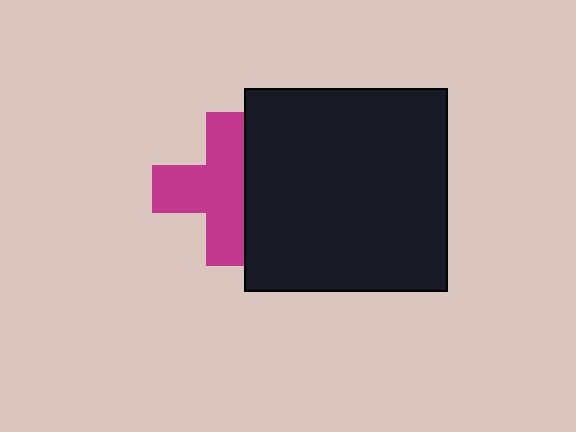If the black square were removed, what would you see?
You would see the complete magenta cross.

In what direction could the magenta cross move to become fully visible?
The magenta cross could move left. That would shift it out from behind the black square entirely.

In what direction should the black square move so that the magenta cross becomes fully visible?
The black square should move right. That is the shortest direction to clear the overlap and leave the magenta cross fully visible.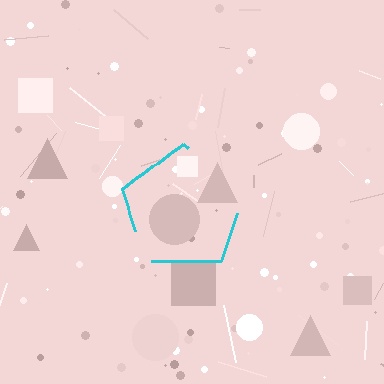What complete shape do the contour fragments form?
The contour fragments form a pentagon.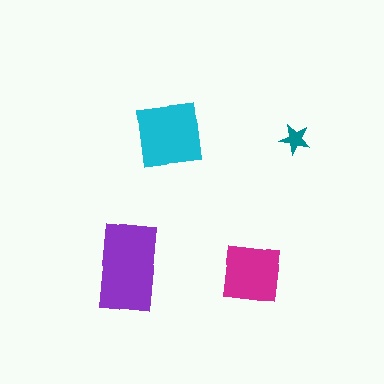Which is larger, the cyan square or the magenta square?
The cyan square.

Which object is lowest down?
The magenta square is bottommost.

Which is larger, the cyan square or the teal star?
The cyan square.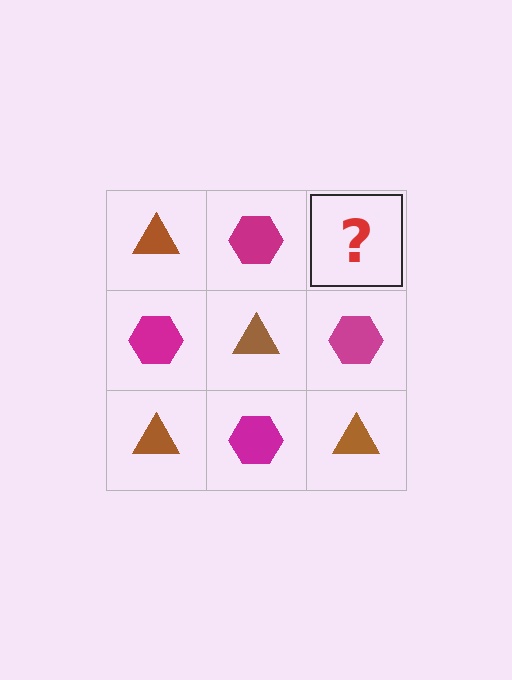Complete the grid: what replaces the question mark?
The question mark should be replaced with a brown triangle.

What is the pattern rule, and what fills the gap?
The rule is that it alternates brown triangle and magenta hexagon in a checkerboard pattern. The gap should be filled with a brown triangle.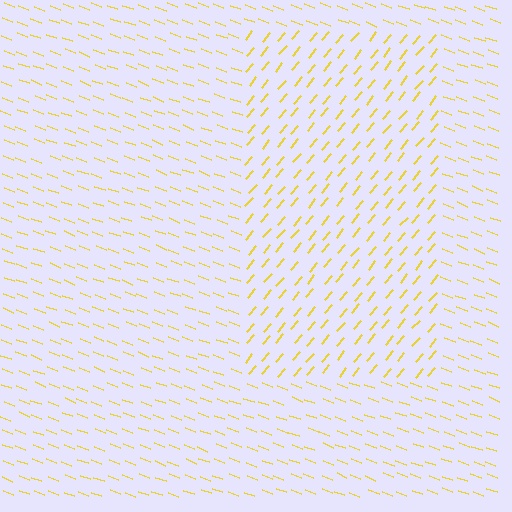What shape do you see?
I see a rectangle.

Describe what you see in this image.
The image is filled with small yellow line segments. A rectangle region in the image has lines oriented differently from the surrounding lines, creating a visible texture boundary.